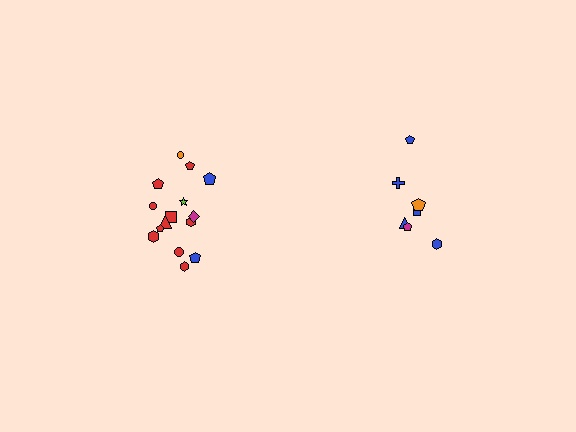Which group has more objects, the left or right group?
The left group.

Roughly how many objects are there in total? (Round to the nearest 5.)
Roughly 20 objects in total.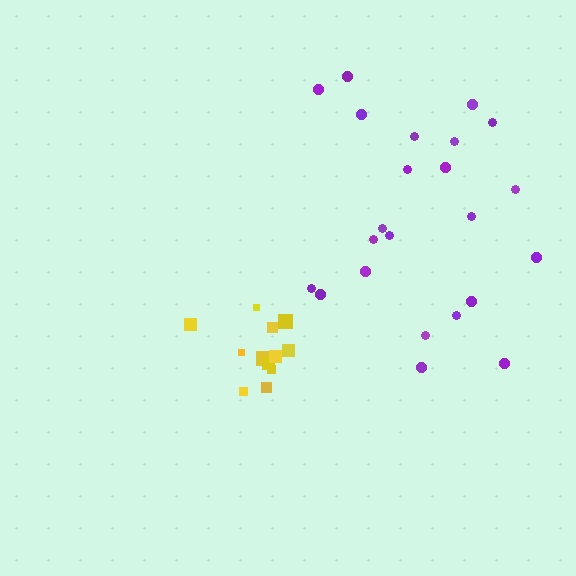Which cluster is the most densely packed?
Yellow.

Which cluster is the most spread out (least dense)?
Purple.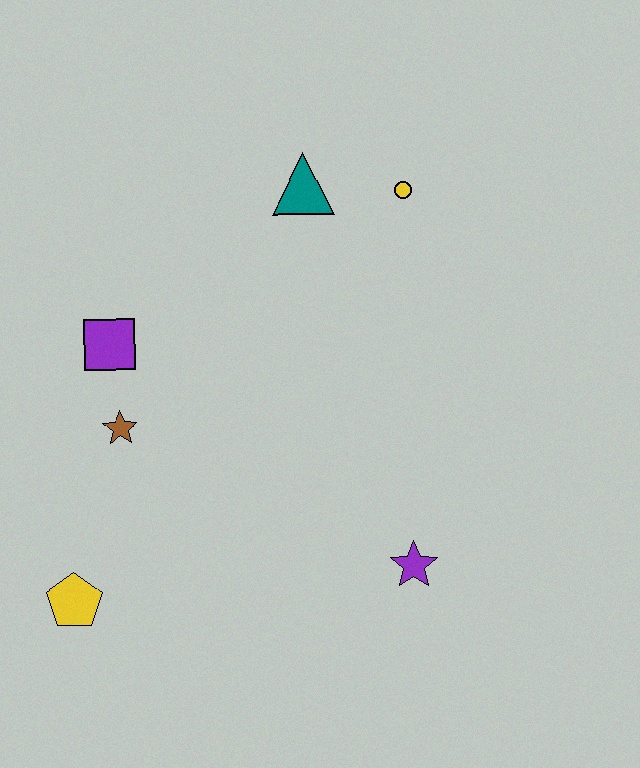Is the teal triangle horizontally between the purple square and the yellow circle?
Yes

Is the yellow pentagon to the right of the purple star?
No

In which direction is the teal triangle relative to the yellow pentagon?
The teal triangle is above the yellow pentagon.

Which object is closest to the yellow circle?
The teal triangle is closest to the yellow circle.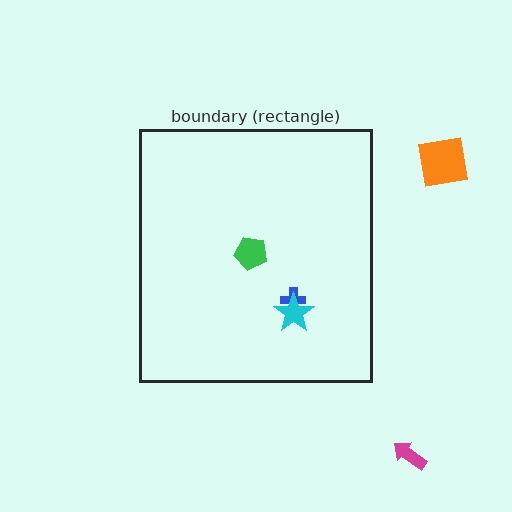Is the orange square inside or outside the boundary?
Outside.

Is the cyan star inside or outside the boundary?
Inside.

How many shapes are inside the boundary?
3 inside, 2 outside.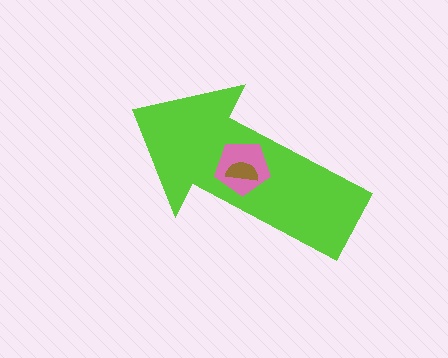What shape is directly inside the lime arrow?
The pink pentagon.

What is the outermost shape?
The lime arrow.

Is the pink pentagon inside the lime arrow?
Yes.